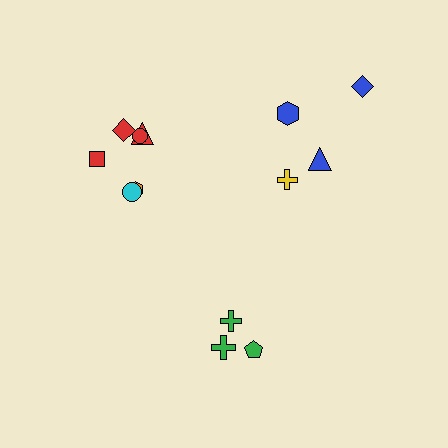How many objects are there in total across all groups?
There are 13 objects.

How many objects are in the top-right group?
There are 4 objects.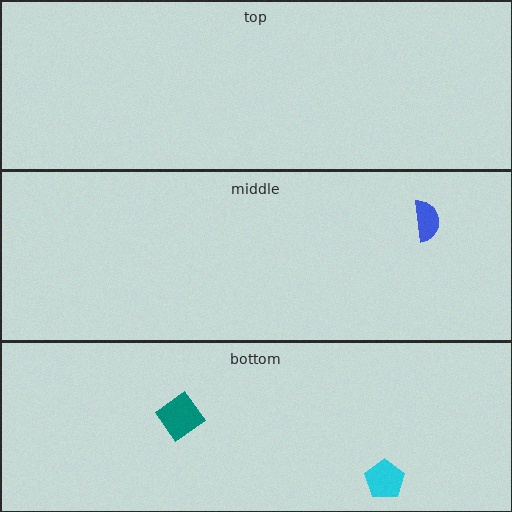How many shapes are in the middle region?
1.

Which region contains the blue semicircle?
The middle region.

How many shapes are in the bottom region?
2.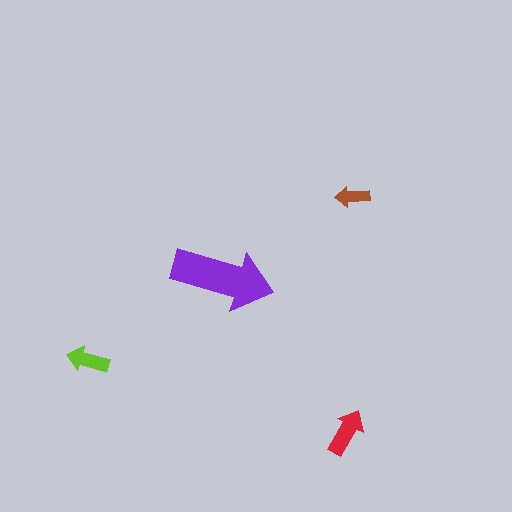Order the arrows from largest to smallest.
the purple one, the red one, the lime one, the brown one.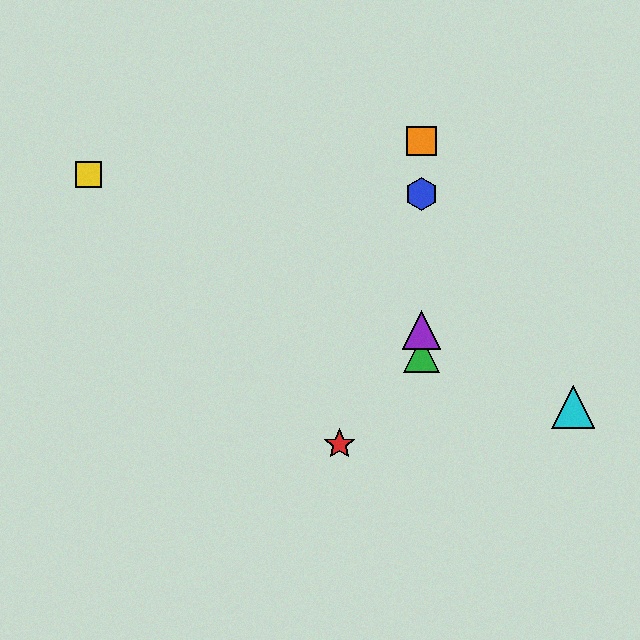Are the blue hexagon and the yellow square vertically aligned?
No, the blue hexagon is at x≈421 and the yellow square is at x≈89.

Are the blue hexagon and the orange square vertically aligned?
Yes, both are at x≈421.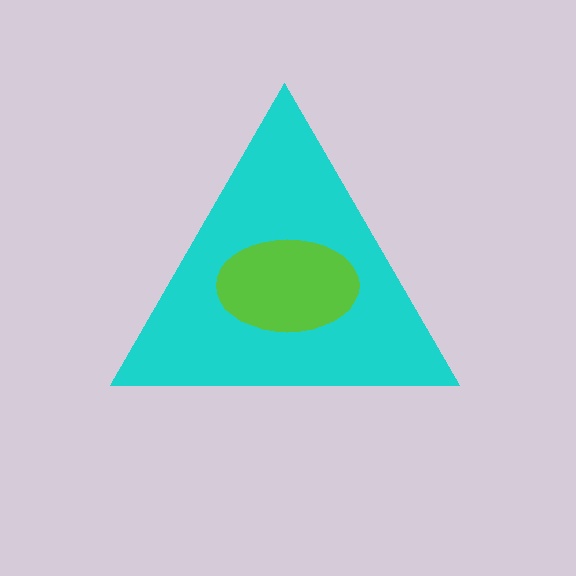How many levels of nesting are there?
2.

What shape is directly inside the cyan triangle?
The lime ellipse.